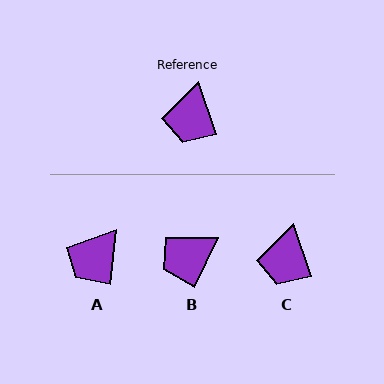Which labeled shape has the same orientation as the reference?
C.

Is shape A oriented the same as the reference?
No, it is off by about 25 degrees.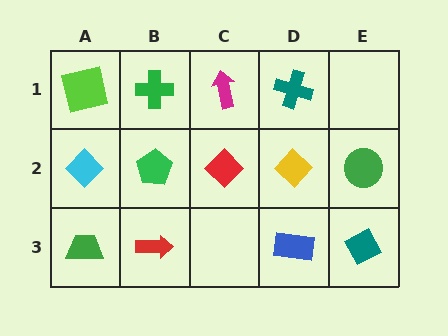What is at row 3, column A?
A green trapezoid.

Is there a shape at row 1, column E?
No, that cell is empty.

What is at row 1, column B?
A green cross.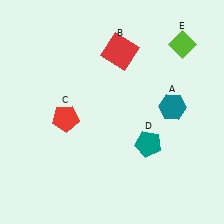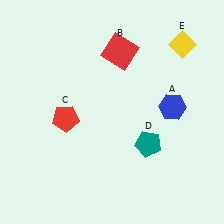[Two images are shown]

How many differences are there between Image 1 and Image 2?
There are 2 differences between the two images.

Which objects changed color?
A changed from teal to blue. E changed from lime to yellow.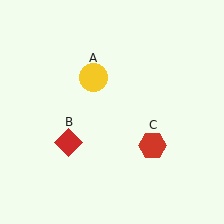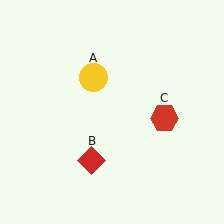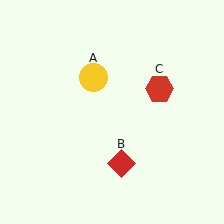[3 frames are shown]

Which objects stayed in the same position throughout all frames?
Yellow circle (object A) remained stationary.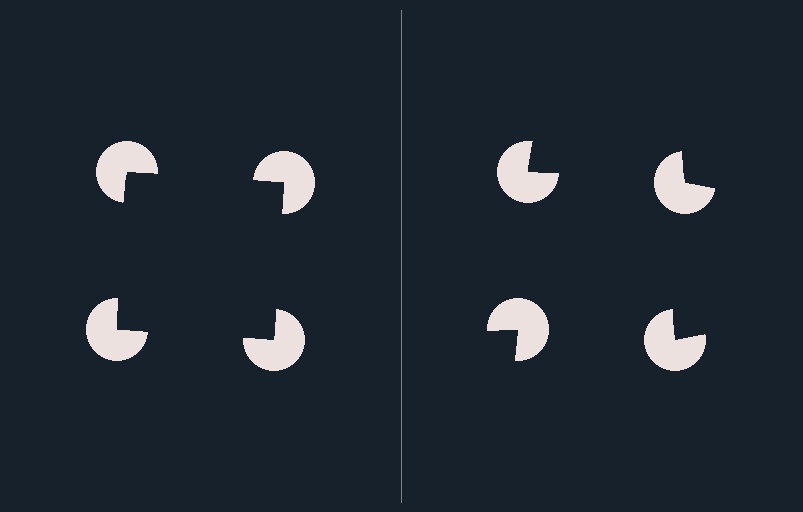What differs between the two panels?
The pac-man discs are positioned identically on both sides; only the wedge orientations differ. On the left they align to a square; on the right they are misaligned.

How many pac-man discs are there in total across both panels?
8 — 4 on each side.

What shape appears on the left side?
An illusory square.